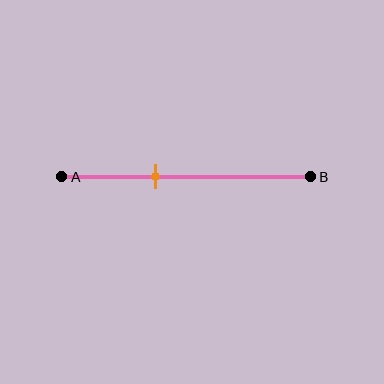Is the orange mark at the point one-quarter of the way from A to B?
No, the mark is at about 40% from A, not at the 25% one-quarter point.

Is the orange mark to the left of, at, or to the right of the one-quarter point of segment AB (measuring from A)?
The orange mark is to the right of the one-quarter point of segment AB.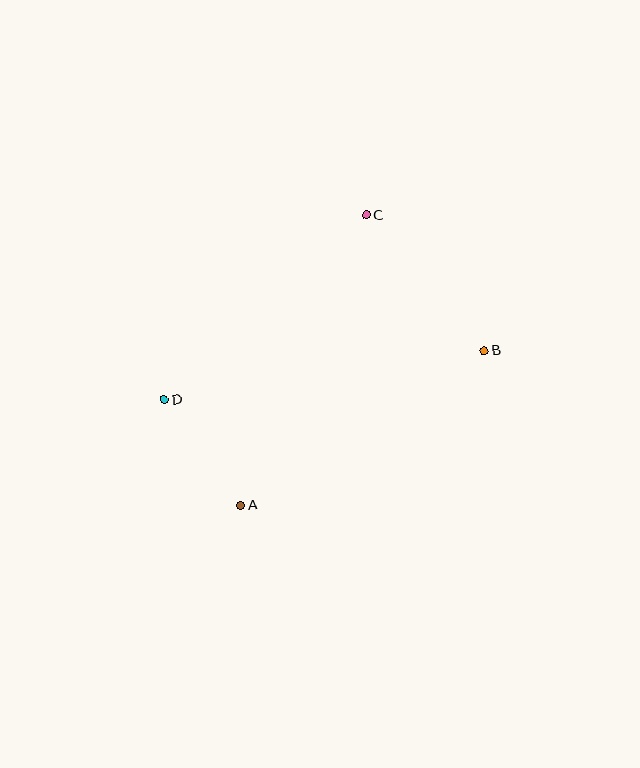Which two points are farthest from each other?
Points B and D are farthest from each other.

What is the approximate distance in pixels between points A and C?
The distance between A and C is approximately 316 pixels.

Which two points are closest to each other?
Points A and D are closest to each other.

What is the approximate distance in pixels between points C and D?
The distance between C and D is approximately 274 pixels.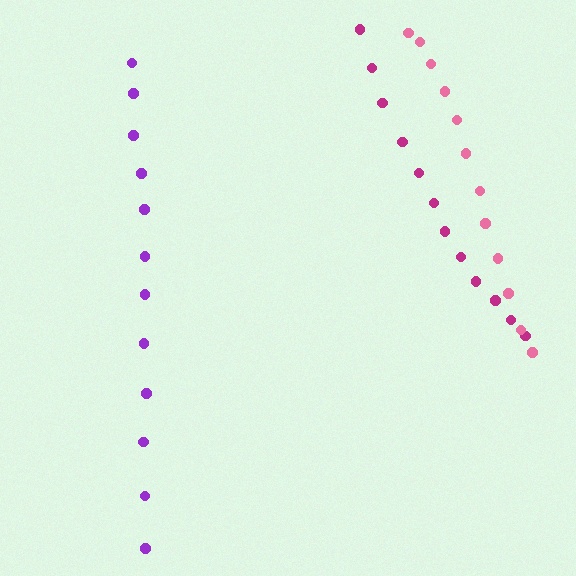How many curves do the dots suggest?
There are 3 distinct paths.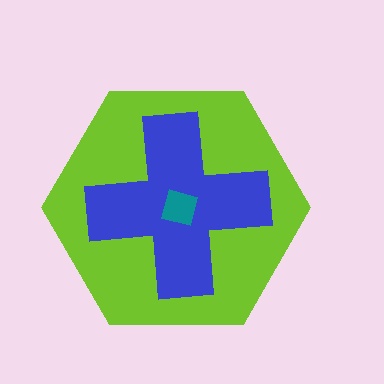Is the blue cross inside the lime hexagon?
Yes.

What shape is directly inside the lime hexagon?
The blue cross.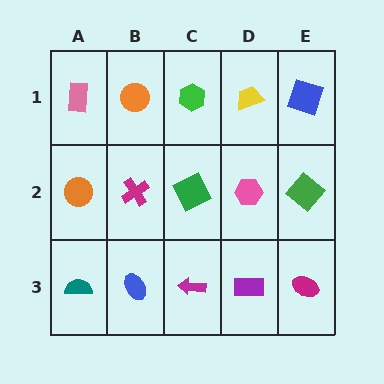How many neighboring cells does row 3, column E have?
2.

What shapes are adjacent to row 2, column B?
An orange circle (row 1, column B), a blue ellipse (row 3, column B), an orange circle (row 2, column A), a green square (row 2, column C).